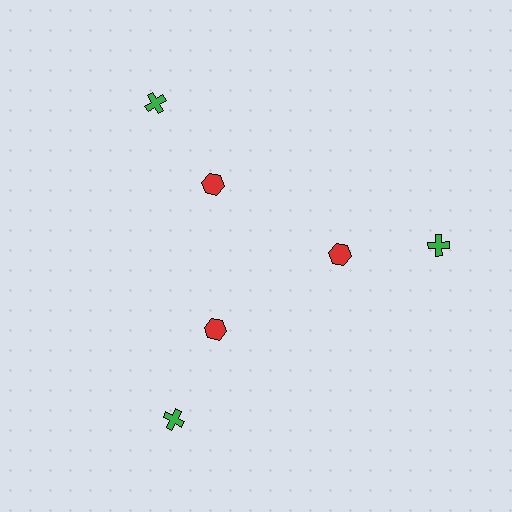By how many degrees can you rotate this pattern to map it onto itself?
The pattern maps onto itself every 120 degrees of rotation.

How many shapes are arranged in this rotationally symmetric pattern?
There are 6 shapes, arranged in 3 groups of 2.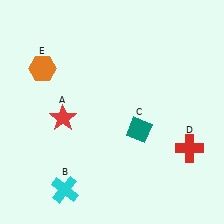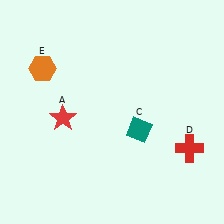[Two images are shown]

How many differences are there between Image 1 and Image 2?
There is 1 difference between the two images.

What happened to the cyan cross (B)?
The cyan cross (B) was removed in Image 2. It was in the bottom-left area of Image 1.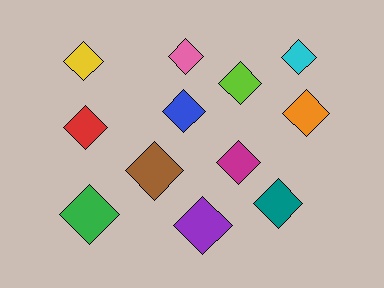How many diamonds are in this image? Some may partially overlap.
There are 12 diamonds.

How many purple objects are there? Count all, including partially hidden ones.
There is 1 purple object.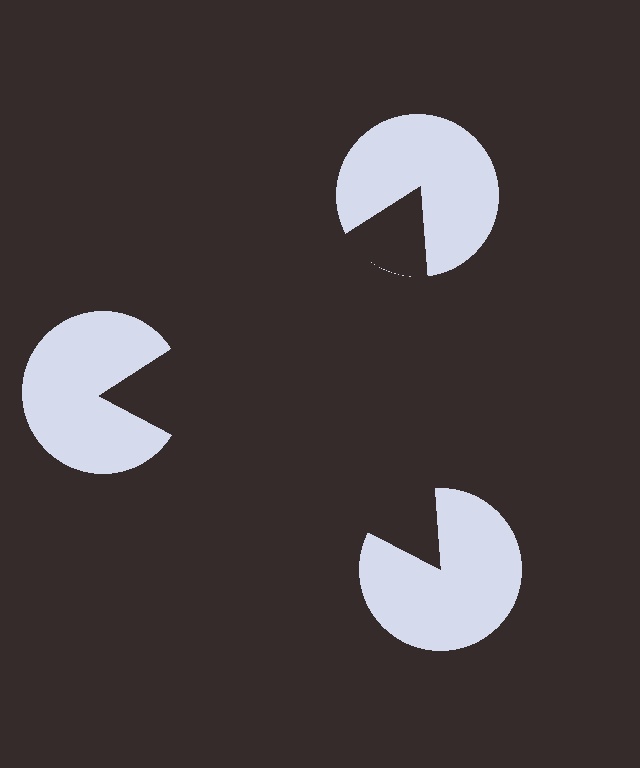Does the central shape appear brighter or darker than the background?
It typically appears slightly darker than the background, even though no actual brightness change is drawn.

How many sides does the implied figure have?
3 sides.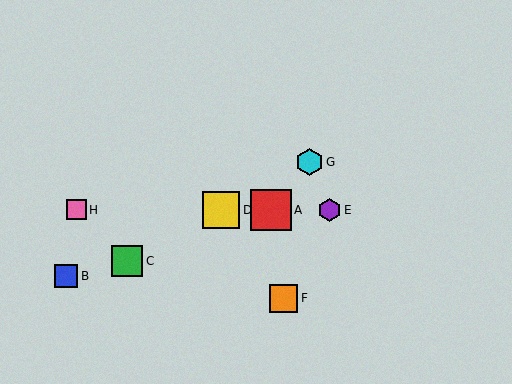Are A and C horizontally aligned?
No, A is at y≈210 and C is at y≈261.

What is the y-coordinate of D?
Object D is at y≈210.